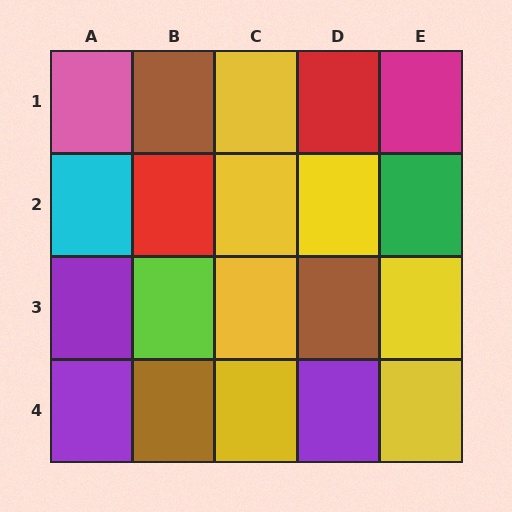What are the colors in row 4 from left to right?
Purple, brown, yellow, purple, yellow.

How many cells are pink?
1 cell is pink.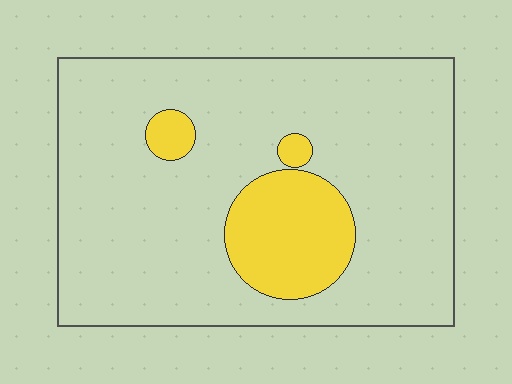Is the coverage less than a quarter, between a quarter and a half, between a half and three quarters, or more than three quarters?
Less than a quarter.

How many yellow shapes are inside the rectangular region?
3.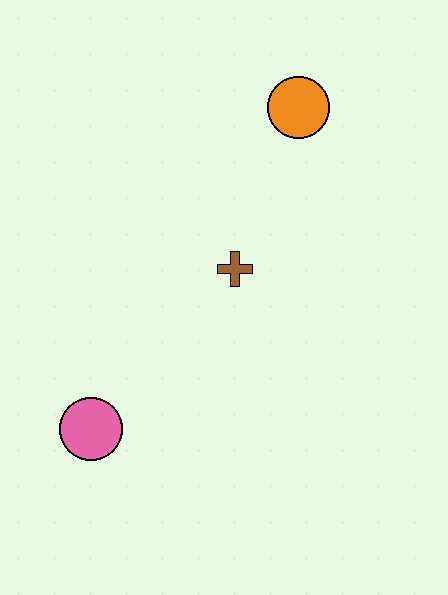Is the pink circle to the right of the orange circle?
No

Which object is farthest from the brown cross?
The pink circle is farthest from the brown cross.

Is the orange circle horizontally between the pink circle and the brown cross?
No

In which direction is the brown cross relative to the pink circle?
The brown cross is above the pink circle.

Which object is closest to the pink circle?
The brown cross is closest to the pink circle.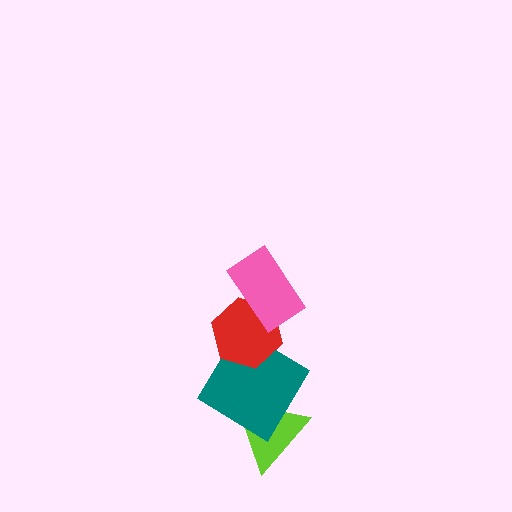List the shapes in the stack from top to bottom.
From top to bottom: the pink rectangle, the red hexagon, the teal diamond, the lime triangle.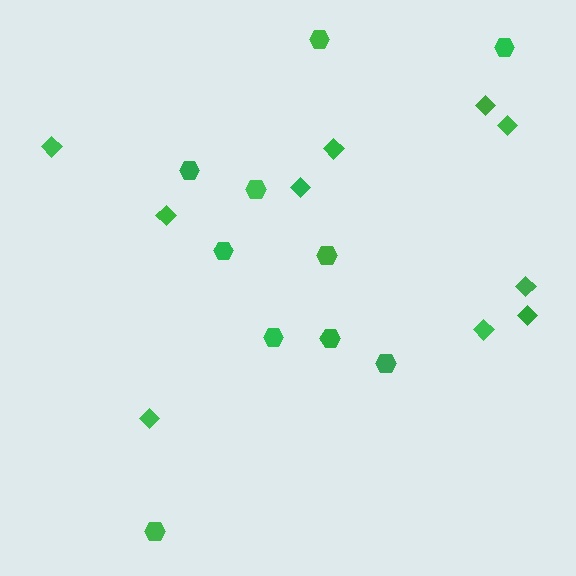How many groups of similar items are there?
There are 2 groups: one group of hexagons (10) and one group of diamonds (10).